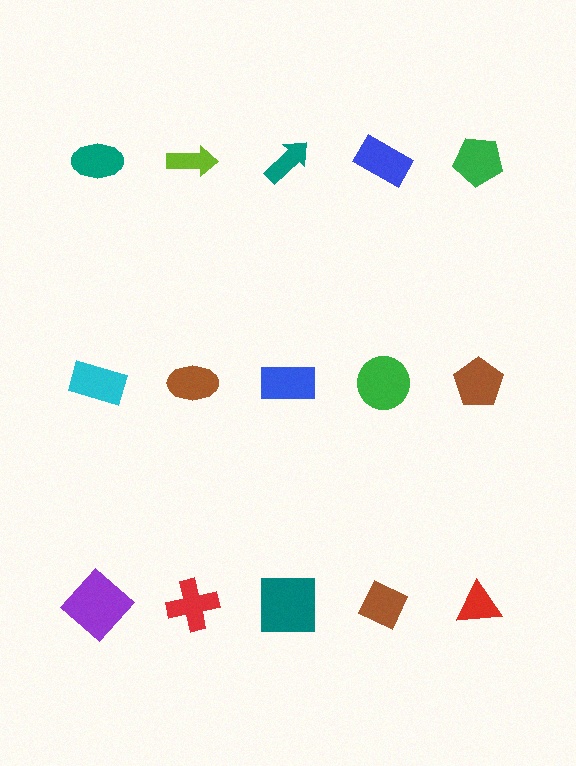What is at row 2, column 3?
A blue rectangle.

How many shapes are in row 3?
5 shapes.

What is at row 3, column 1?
A purple diamond.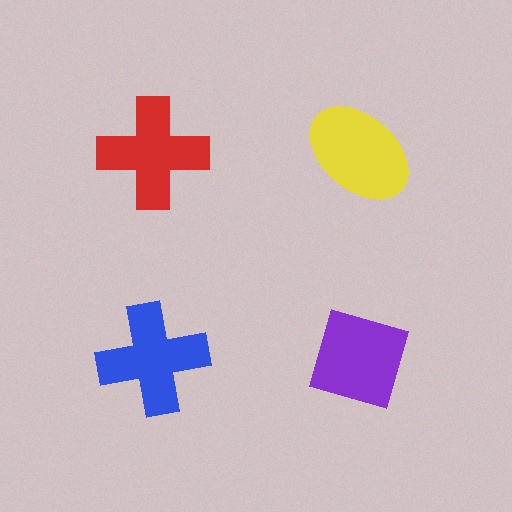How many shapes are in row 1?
2 shapes.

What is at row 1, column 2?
A yellow ellipse.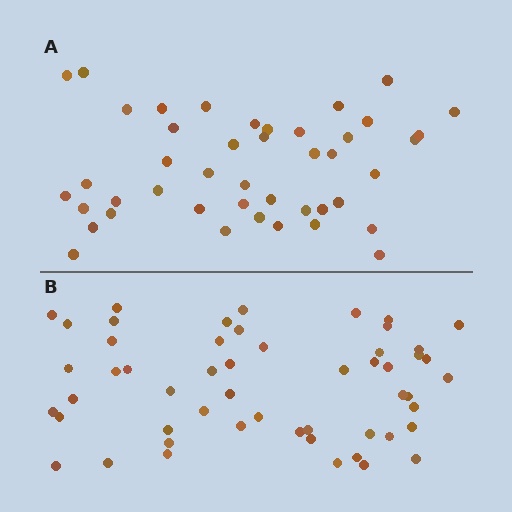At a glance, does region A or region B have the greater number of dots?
Region B (the bottom region) has more dots.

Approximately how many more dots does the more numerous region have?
Region B has roughly 8 or so more dots than region A.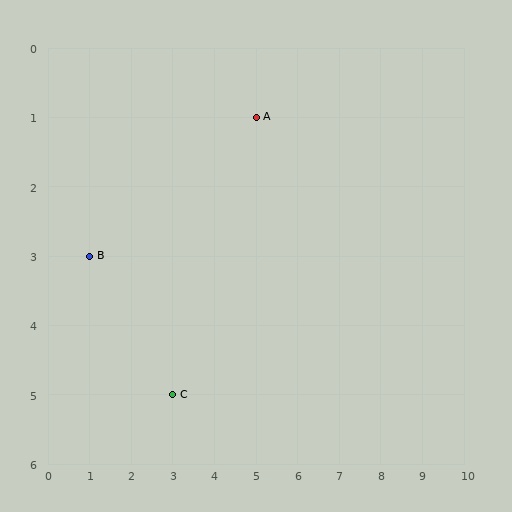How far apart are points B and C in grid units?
Points B and C are 2 columns and 2 rows apart (about 2.8 grid units diagonally).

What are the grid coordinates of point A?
Point A is at grid coordinates (5, 1).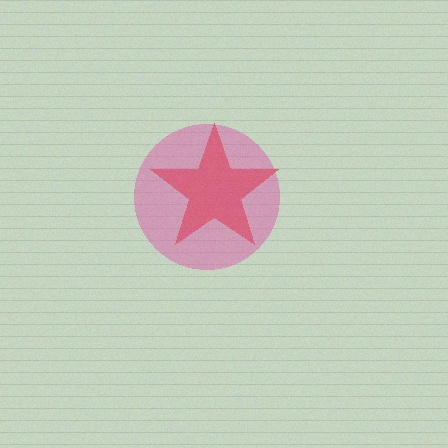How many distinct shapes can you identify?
There are 2 distinct shapes: a red star, a pink circle.